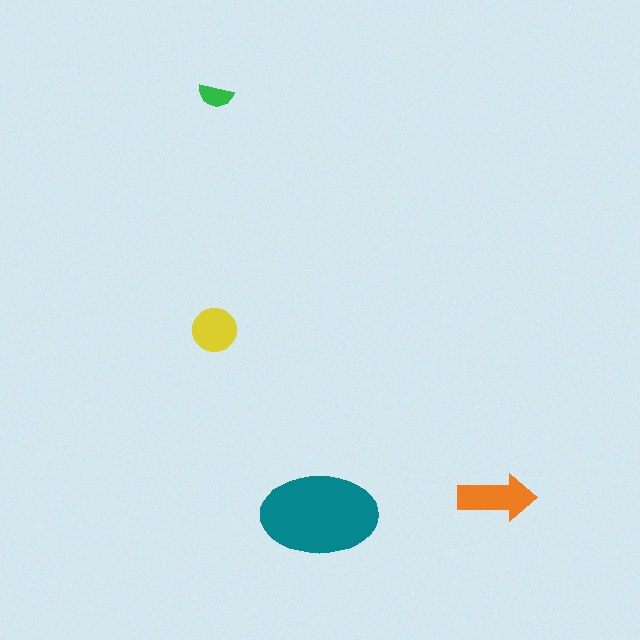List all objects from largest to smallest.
The teal ellipse, the orange arrow, the yellow circle, the green semicircle.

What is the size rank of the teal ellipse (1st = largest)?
1st.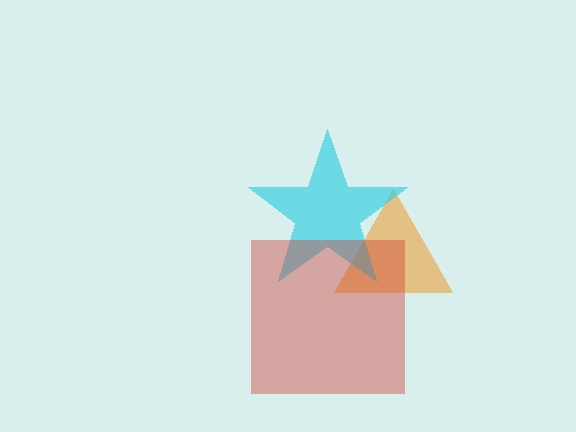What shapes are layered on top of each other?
The layered shapes are: an orange triangle, a cyan star, a red square.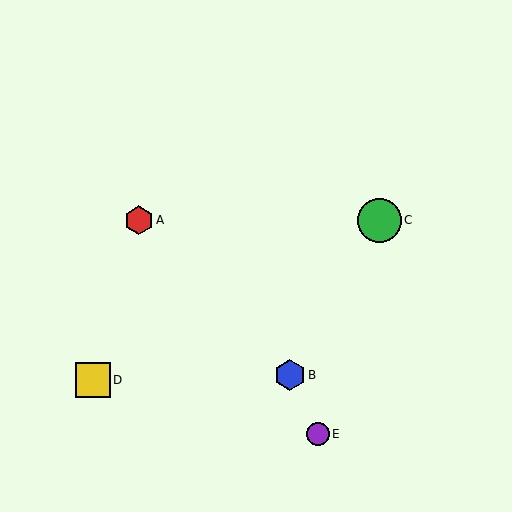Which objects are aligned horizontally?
Objects A, C are aligned horizontally.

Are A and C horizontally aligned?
Yes, both are at y≈220.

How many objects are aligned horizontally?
2 objects (A, C) are aligned horizontally.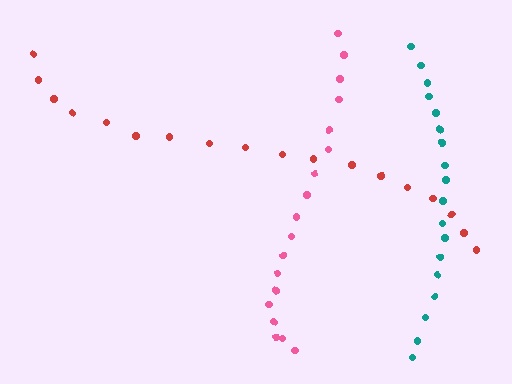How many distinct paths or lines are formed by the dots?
There are 3 distinct paths.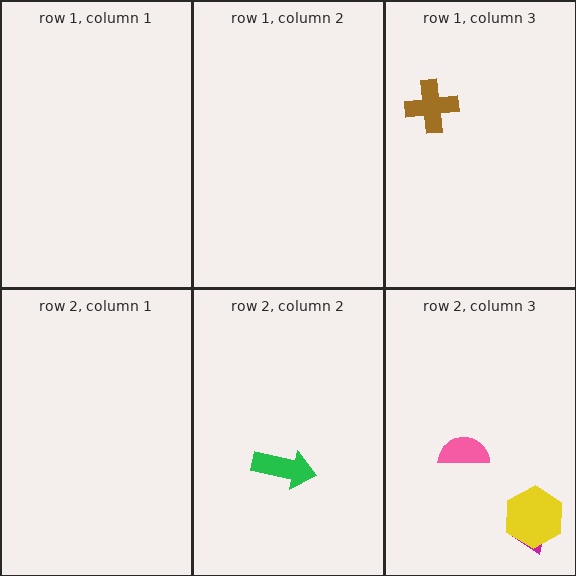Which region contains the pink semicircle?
The row 2, column 3 region.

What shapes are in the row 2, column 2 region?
The green arrow.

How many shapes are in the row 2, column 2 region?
1.